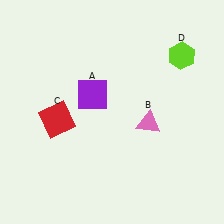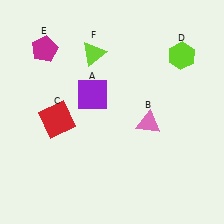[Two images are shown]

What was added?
A magenta pentagon (E), a lime triangle (F) were added in Image 2.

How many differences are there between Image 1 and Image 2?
There are 2 differences between the two images.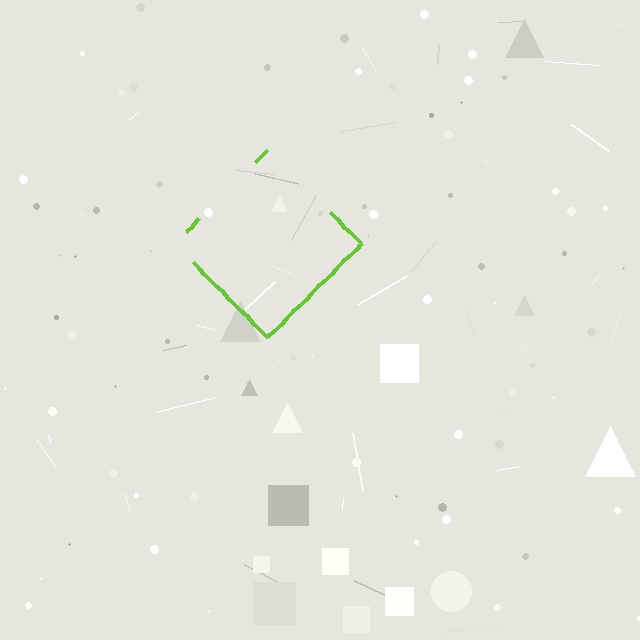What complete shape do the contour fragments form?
The contour fragments form a diamond.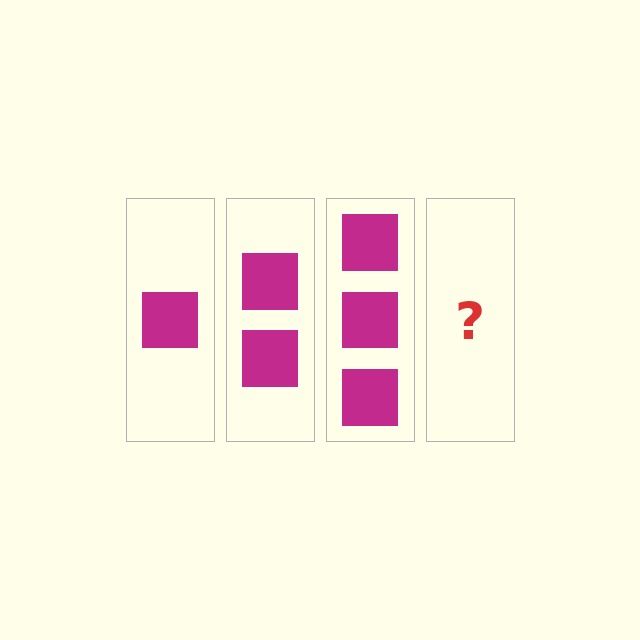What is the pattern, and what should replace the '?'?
The pattern is that each step adds one more square. The '?' should be 4 squares.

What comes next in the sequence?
The next element should be 4 squares.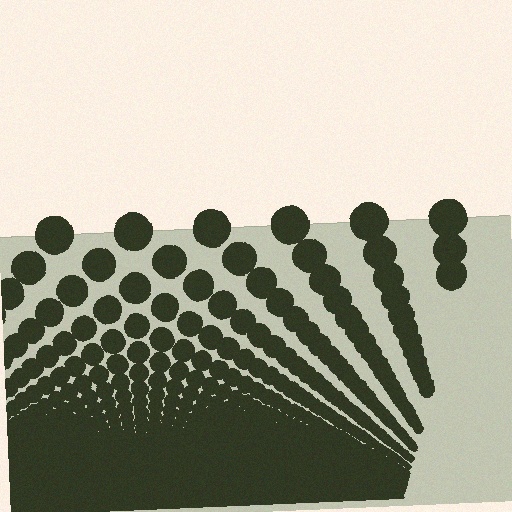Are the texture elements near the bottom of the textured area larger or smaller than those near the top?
Smaller. The gradient is inverted — elements near the bottom are smaller and denser.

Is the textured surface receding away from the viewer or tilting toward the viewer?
The surface appears to tilt toward the viewer. Texture elements get larger and sparser toward the top.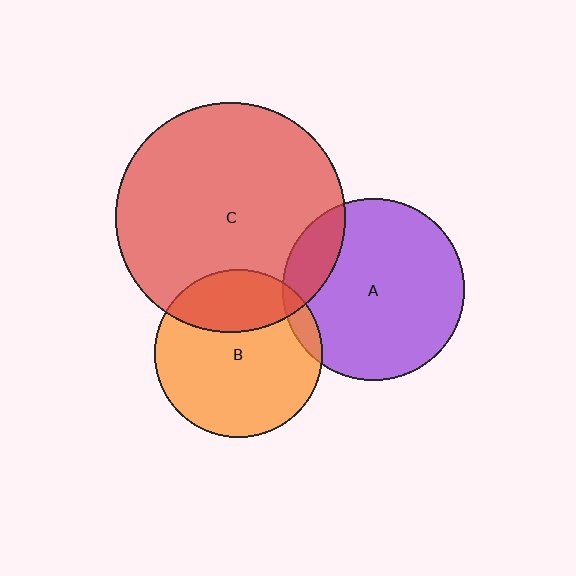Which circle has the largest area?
Circle C (red).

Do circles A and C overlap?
Yes.